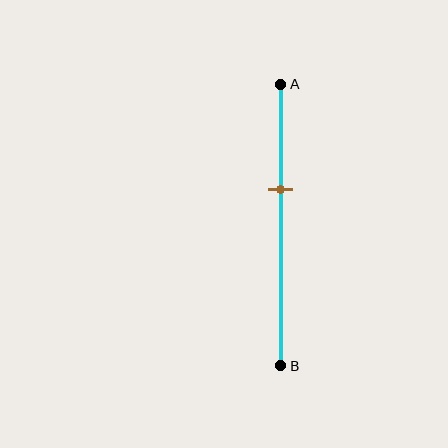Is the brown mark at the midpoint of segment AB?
No, the mark is at about 35% from A, not at the 50% midpoint.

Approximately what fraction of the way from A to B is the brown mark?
The brown mark is approximately 35% of the way from A to B.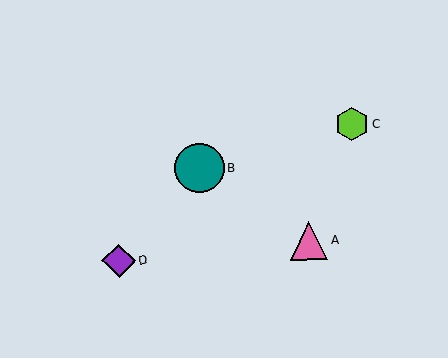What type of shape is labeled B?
Shape B is a teal circle.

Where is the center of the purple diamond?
The center of the purple diamond is at (119, 261).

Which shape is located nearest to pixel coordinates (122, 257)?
The purple diamond (labeled D) at (119, 261) is nearest to that location.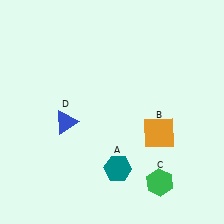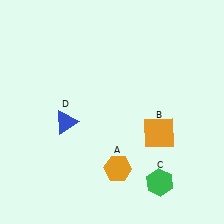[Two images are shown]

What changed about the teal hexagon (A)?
In Image 1, A is teal. In Image 2, it changed to orange.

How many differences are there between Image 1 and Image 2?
There is 1 difference between the two images.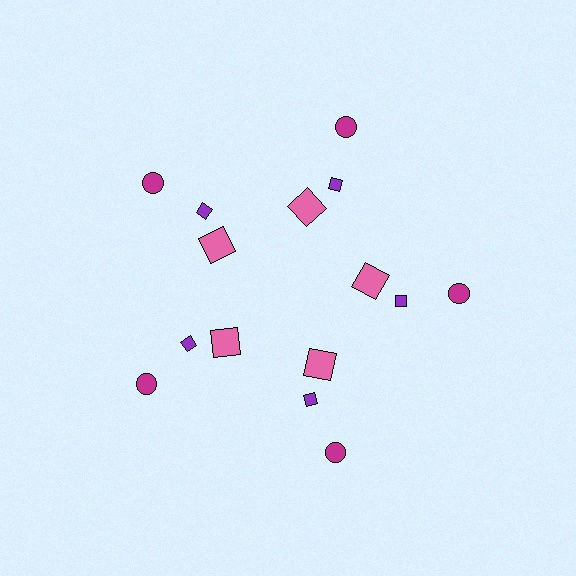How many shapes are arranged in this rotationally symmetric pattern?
There are 15 shapes, arranged in 5 groups of 3.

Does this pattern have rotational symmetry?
Yes, this pattern has 5-fold rotational symmetry. It looks the same after rotating 72 degrees around the center.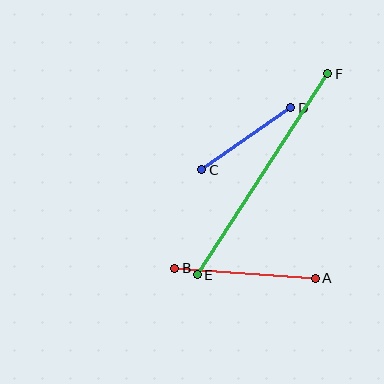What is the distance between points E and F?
The distance is approximately 240 pixels.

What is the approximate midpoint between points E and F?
The midpoint is at approximately (262, 174) pixels.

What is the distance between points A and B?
The distance is approximately 141 pixels.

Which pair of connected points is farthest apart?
Points E and F are farthest apart.